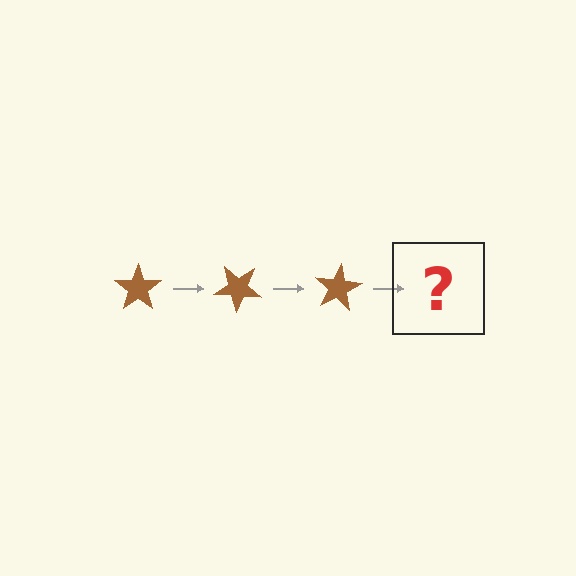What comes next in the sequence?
The next element should be a brown star rotated 120 degrees.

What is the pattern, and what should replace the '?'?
The pattern is that the star rotates 40 degrees each step. The '?' should be a brown star rotated 120 degrees.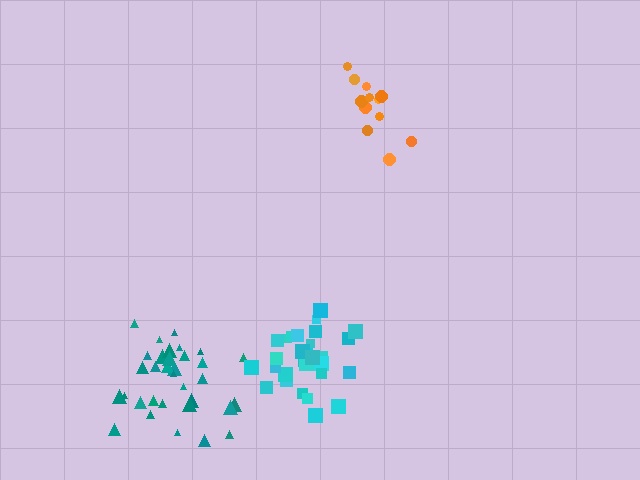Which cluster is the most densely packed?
Cyan.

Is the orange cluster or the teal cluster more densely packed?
Teal.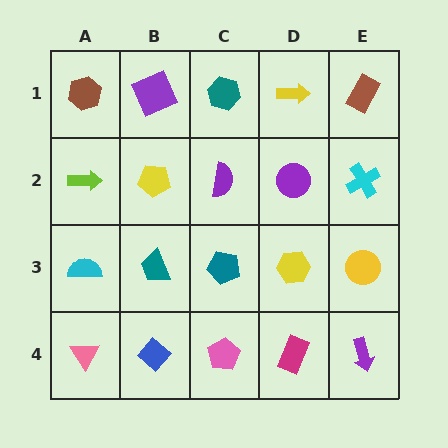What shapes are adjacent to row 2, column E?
A brown rectangle (row 1, column E), a yellow circle (row 3, column E), a purple circle (row 2, column D).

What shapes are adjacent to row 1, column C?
A purple semicircle (row 2, column C), a purple square (row 1, column B), a yellow arrow (row 1, column D).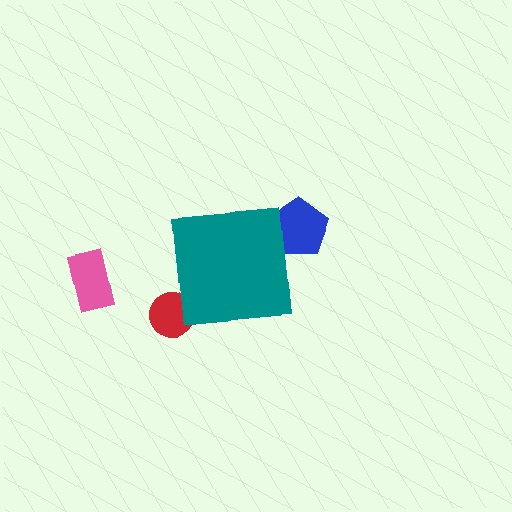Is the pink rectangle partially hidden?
No, the pink rectangle is fully visible.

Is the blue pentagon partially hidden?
Yes, the blue pentagon is partially hidden behind the teal square.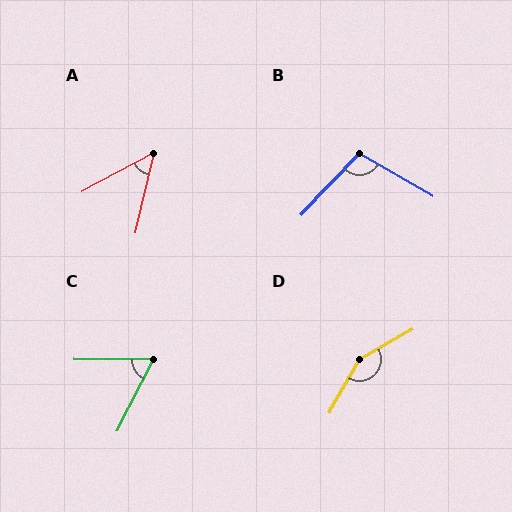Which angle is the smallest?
A, at approximately 49 degrees.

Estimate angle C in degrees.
Approximately 64 degrees.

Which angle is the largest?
D, at approximately 149 degrees.